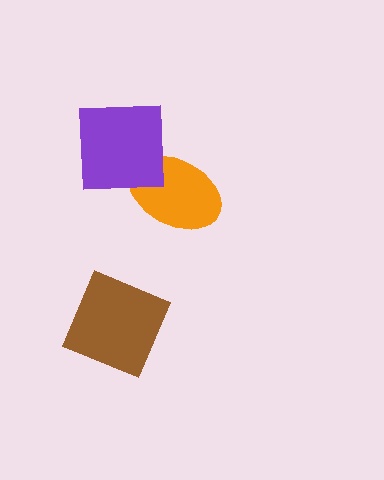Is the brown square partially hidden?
No, no other shape covers it.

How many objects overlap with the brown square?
0 objects overlap with the brown square.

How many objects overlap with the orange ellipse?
1 object overlaps with the orange ellipse.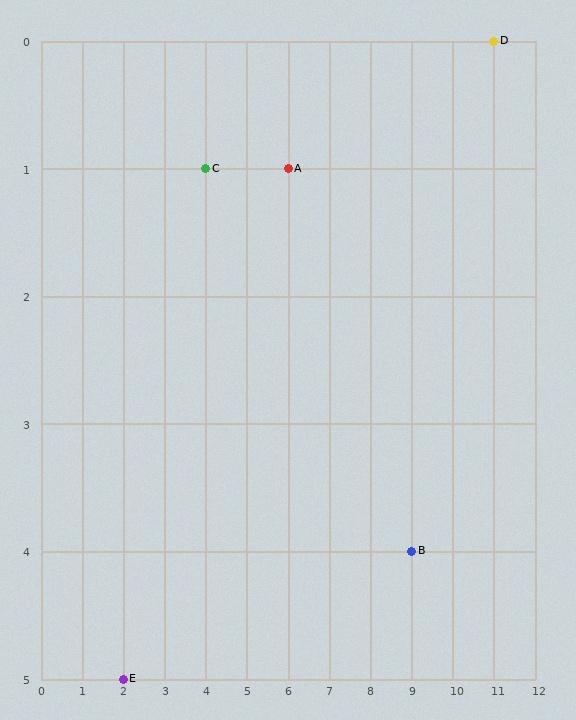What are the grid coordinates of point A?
Point A is at grid coordinates (6, 1).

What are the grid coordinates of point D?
Point D is at grid coordinates (11, 0).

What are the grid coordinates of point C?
Point C is at grid coordinates (4, 1).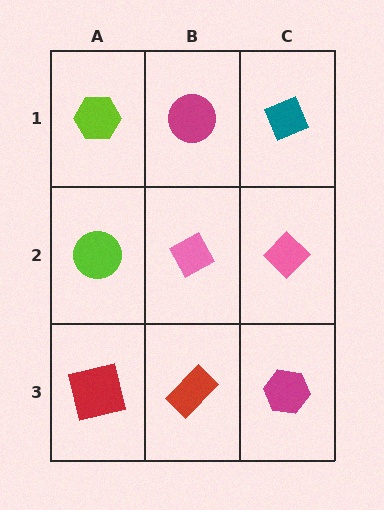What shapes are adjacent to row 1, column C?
A pink diamond (row 2, column C), a magenta circle (row 1, column B).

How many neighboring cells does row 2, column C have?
3.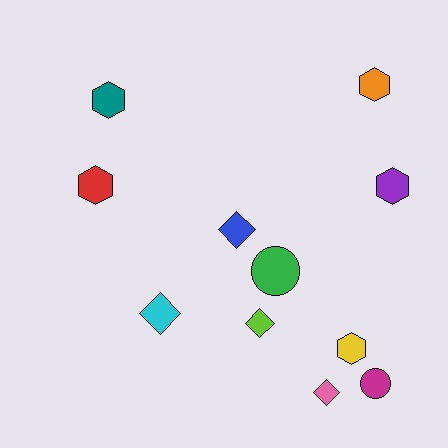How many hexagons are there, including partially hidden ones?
There are 5 hexagons.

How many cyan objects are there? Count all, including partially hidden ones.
There is 1 cyan object.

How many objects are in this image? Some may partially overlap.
There are 11 objects.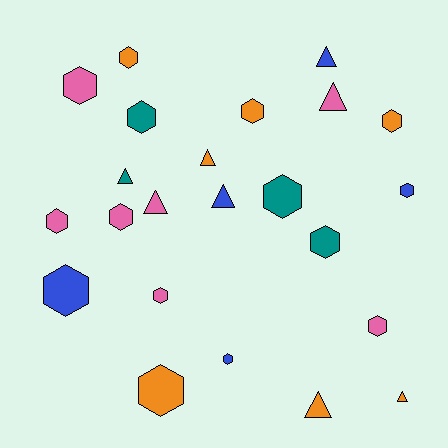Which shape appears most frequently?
Hexagon, with 15 objects.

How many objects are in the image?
There are 23 objects.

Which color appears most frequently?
Pink, with 7 objects.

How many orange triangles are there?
There are 3 orange triangles.